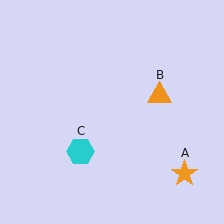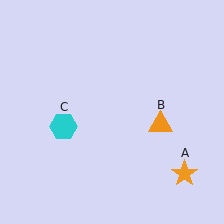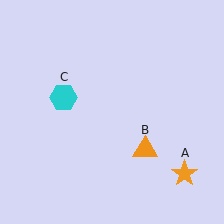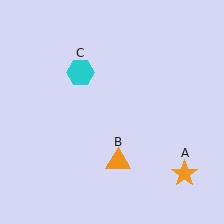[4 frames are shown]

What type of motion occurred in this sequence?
The orange triangle (object B), cyan hexagon (object C) rotated clockwise around the center of the scene.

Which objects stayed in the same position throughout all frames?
Orange star (object A) remained stationary.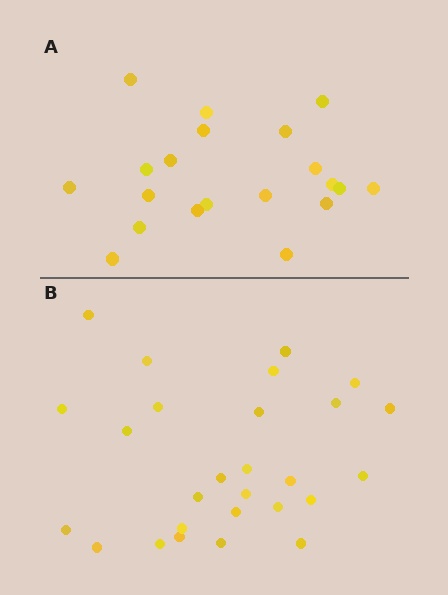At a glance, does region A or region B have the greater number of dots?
Region B (the bottom region) has more dots.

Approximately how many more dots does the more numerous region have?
Region B has roughly 8 or so more dots than region A.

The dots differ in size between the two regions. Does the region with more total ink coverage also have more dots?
No. Region A has more total ink coverage because its dots are larger, but region B actually contains more individual dots. Total area can be misleading — the number of items is what matters here.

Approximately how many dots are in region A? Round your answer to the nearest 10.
About 20 dots.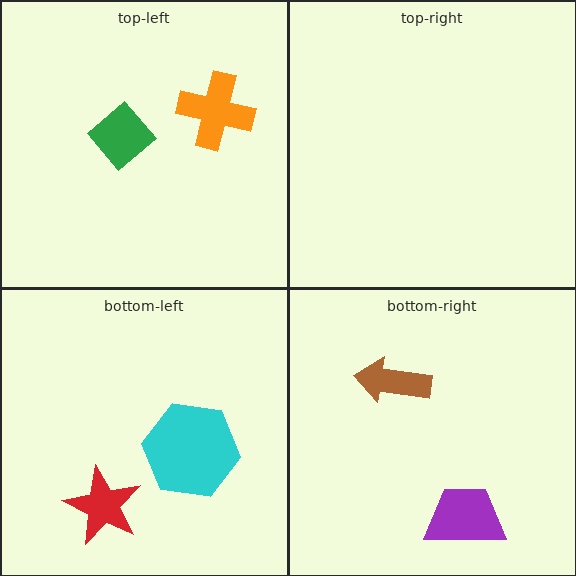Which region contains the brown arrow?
The bottom-right region.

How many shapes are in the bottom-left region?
2.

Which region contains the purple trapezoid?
The bottom-right region.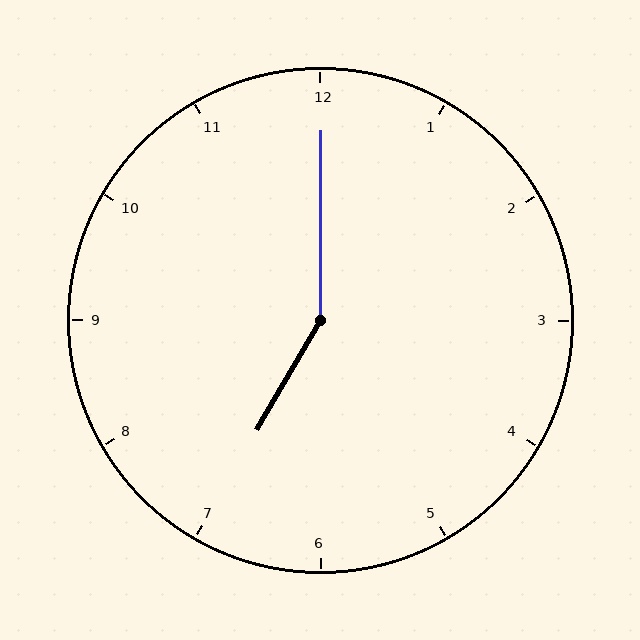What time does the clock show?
7:00.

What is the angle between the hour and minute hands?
Approximately 150 degrees.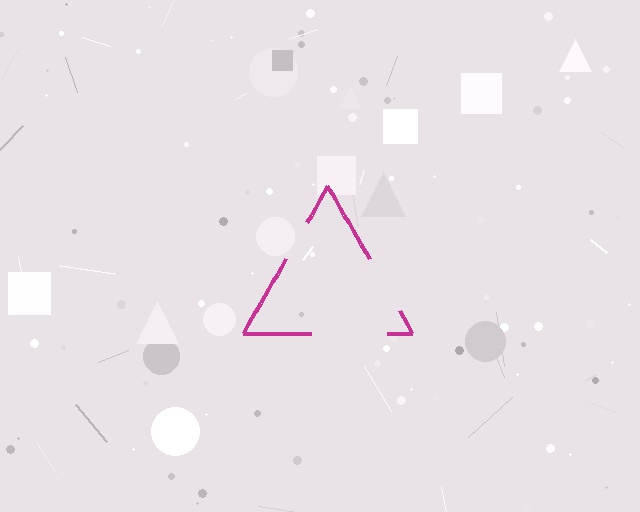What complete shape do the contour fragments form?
The contour fragments form a triangle.